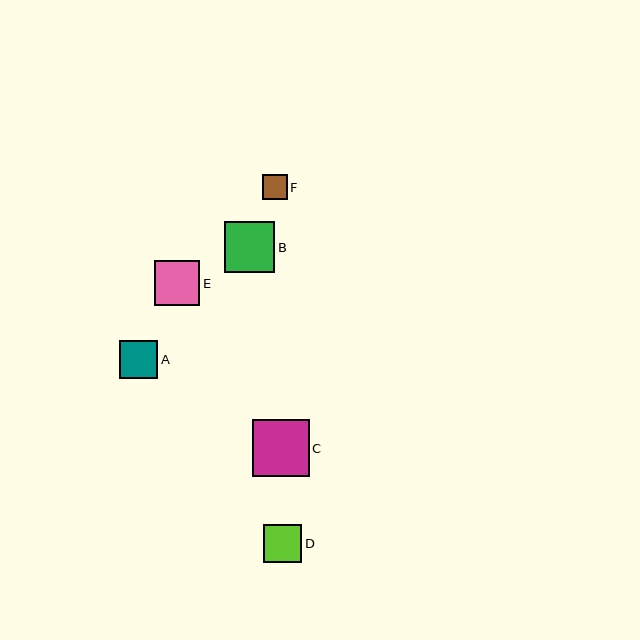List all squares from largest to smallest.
From largest to smallest: C, B, E, A, D, F.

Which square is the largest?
Square C is the largest with a size of approximately 57 pixels.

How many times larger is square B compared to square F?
Square B is approximately 2.1 times the size of square F.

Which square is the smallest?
Square F is the smallest with a size of approximately 24 pixels.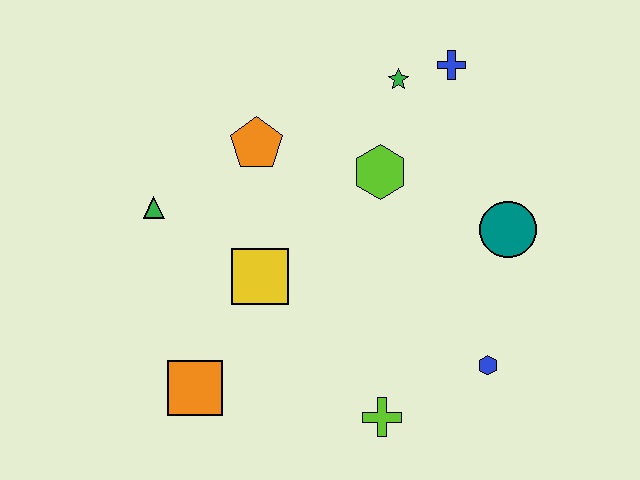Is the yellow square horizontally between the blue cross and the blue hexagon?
No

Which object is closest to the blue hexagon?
The lime cross is closest to the blue hexagon.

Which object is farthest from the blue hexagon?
The green triangle is farthest from the blue hexagon.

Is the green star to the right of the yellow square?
Yes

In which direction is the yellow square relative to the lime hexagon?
The yellow square is to the left of the lime hexagon.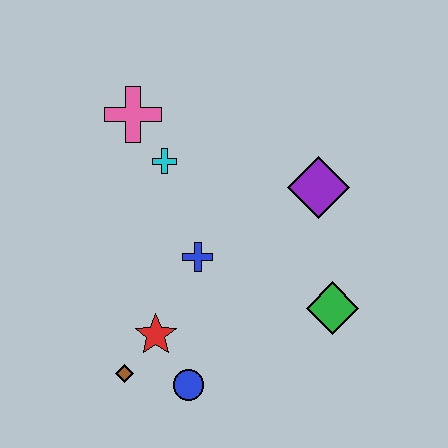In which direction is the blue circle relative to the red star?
The blue circle is below the red star.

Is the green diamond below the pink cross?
Yes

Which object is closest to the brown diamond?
The red star is closest to the brown diamond.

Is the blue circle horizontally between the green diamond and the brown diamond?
Yes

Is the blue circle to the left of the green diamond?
Yes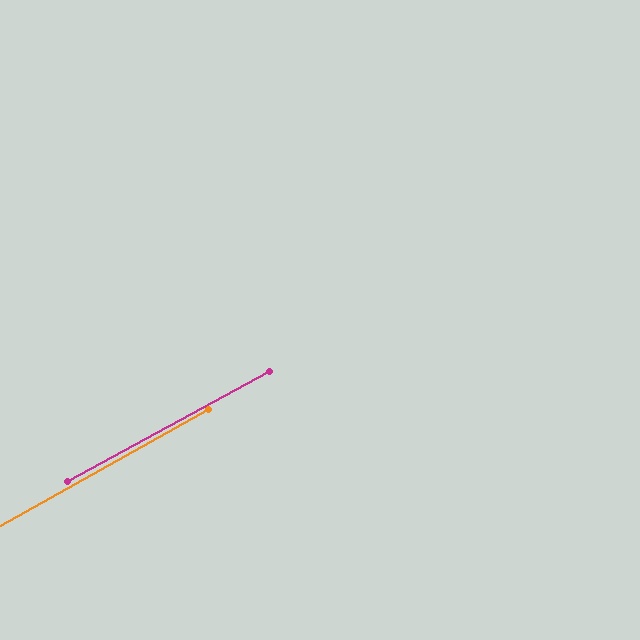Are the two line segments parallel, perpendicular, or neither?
Parallel — their directions differ by only 0.3°.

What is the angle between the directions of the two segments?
Approximately 0 degrees.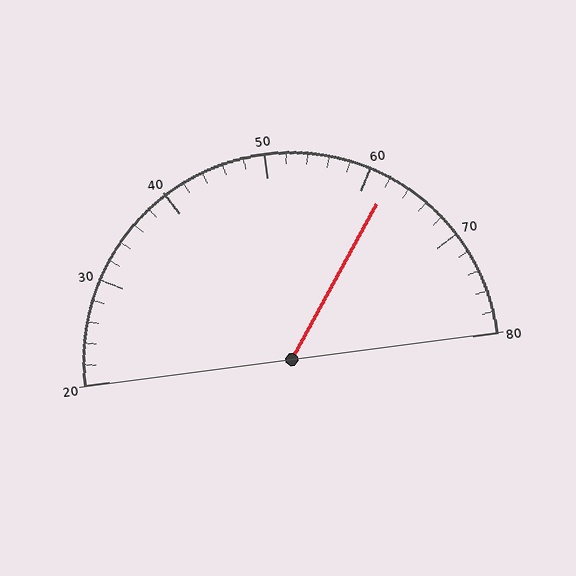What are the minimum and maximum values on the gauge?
The gauge ranges from 20 to 80.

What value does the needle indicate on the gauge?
The needle indicates approximately 62.